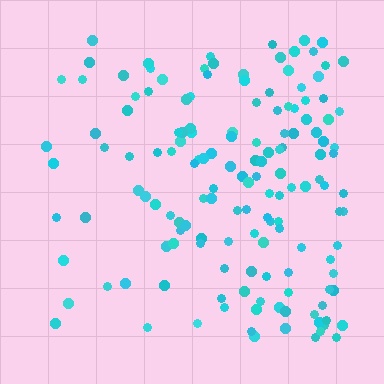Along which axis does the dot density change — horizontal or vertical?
Horizontal.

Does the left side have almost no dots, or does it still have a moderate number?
Still a moderate number, just noticeably fewer than the right.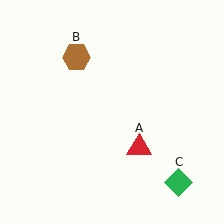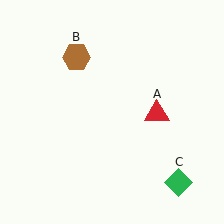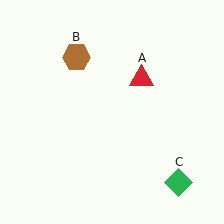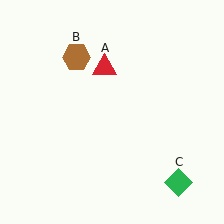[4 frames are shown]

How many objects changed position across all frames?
1 object changed position: red triangle (object A).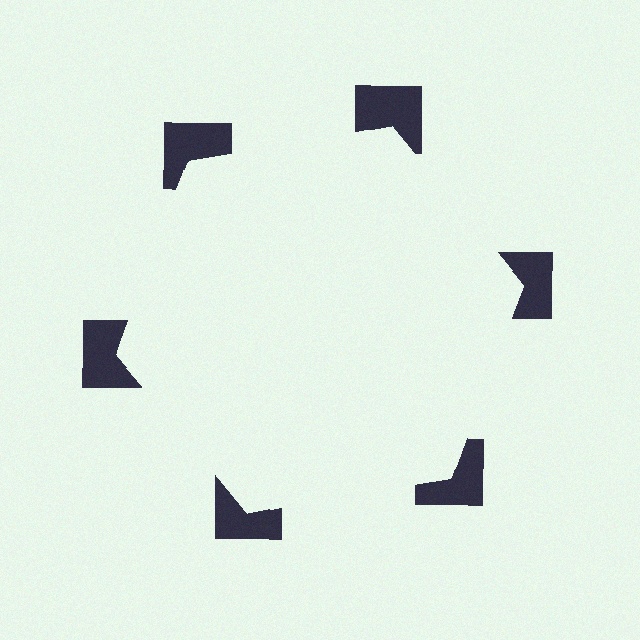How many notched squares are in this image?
There are 6 — one at each vertex of the illusory hexagon.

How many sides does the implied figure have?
6 sides.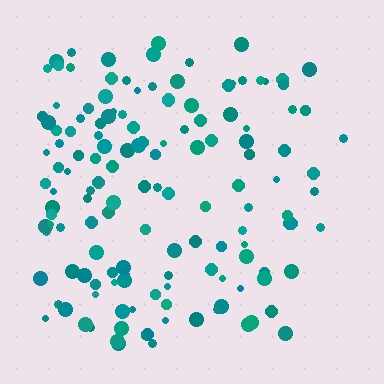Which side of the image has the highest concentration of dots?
The left.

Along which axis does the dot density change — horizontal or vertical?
Horizontal.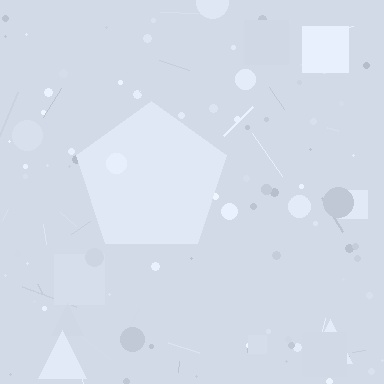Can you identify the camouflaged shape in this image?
The camouflaged shape is a pentagon.